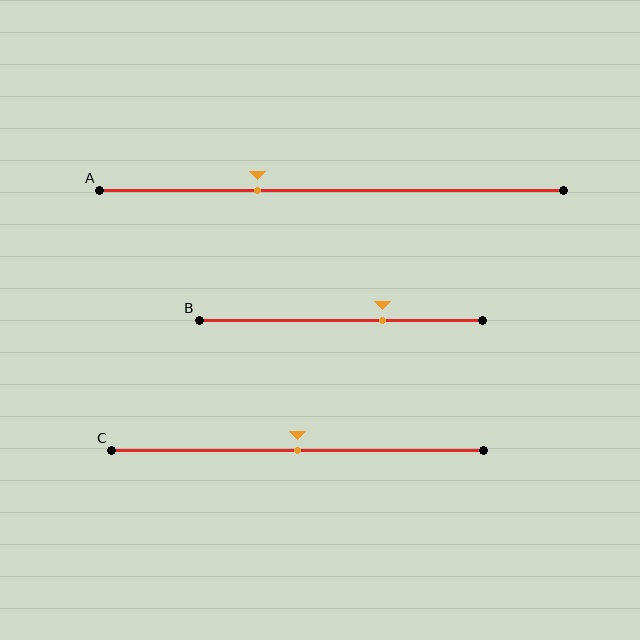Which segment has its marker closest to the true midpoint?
Segment C has its marker closest to the true midpoint.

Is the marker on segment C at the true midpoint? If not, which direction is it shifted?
Yes, the marker on segment C is at the true midpoint.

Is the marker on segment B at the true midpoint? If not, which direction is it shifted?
No, the marker on segment B is shifted to the right by about 15% of the segment length.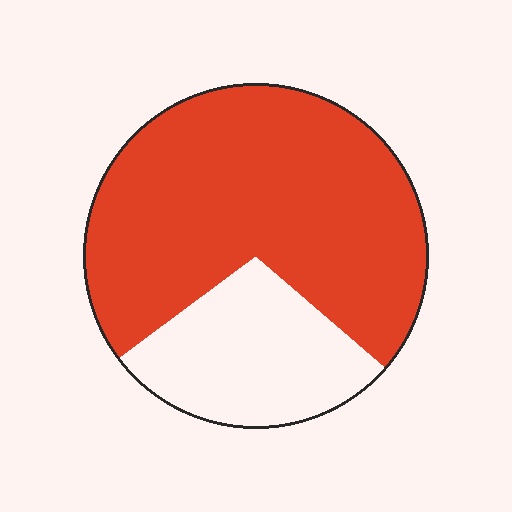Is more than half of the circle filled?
Yes.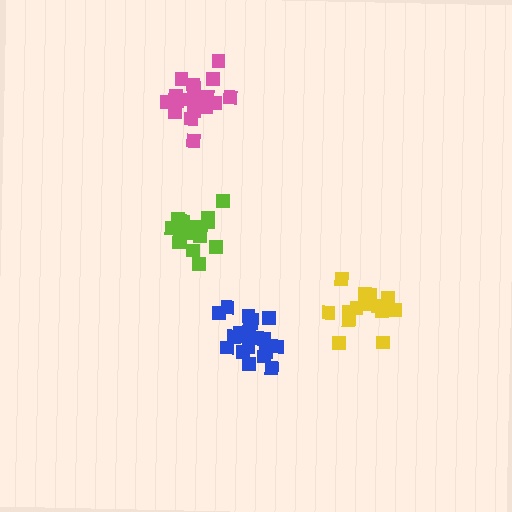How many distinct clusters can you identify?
There are 4 distinct clusters.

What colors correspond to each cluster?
The clusters are colored: blue, lime, yellow, pink.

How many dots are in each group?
Group 1: 20 dots, Group 2: 19 dots, Group 3: 16 dots, Group 4: 18 dots (73 total).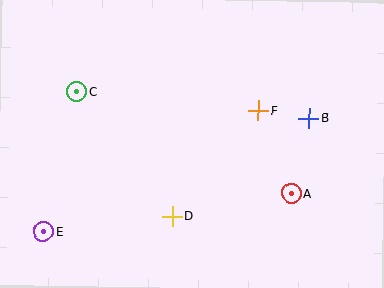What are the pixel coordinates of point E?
Point E is at (43, 232).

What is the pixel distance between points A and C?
The distance between A and C is 238 pixels.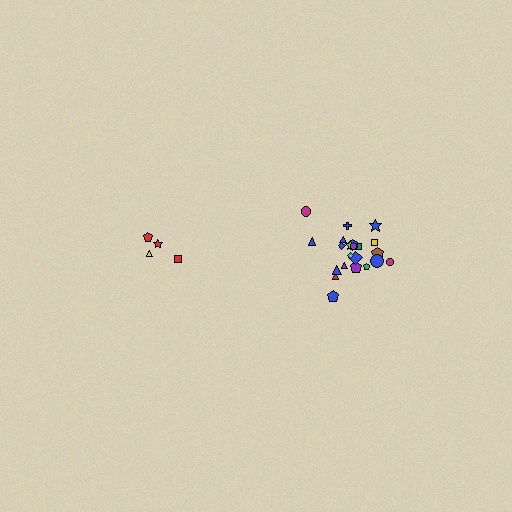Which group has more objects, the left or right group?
The right group.